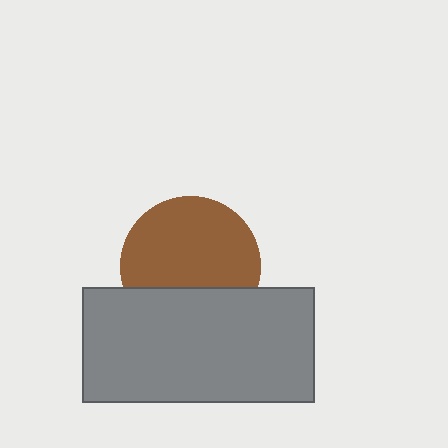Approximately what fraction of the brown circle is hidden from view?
Roughly 31% of the brown circle is hidden behind the gray rectangle.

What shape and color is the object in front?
The object in front is a gray rectangle.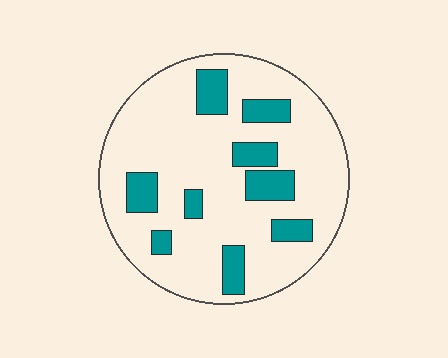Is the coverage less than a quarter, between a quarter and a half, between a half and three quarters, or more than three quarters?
Less than a quarter.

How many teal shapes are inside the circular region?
9.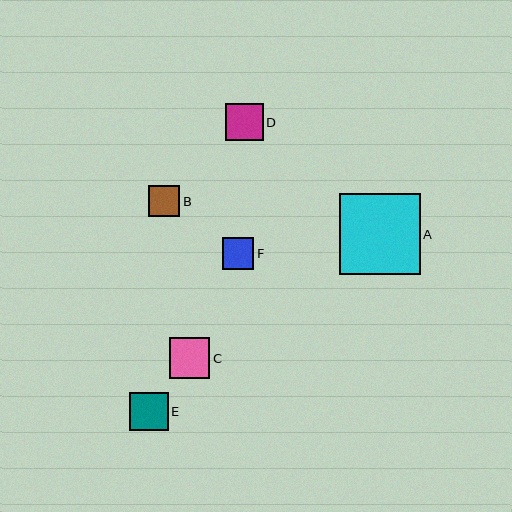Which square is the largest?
Square A is the largest with a size of approximately 81 pixels.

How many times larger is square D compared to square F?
Square D is approximately 1.2 times the size of square F.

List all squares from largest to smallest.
From largest to smallest: A, C, E, D, F, B.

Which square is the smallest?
Square B is the smallest with a size of approximately 31 pixels.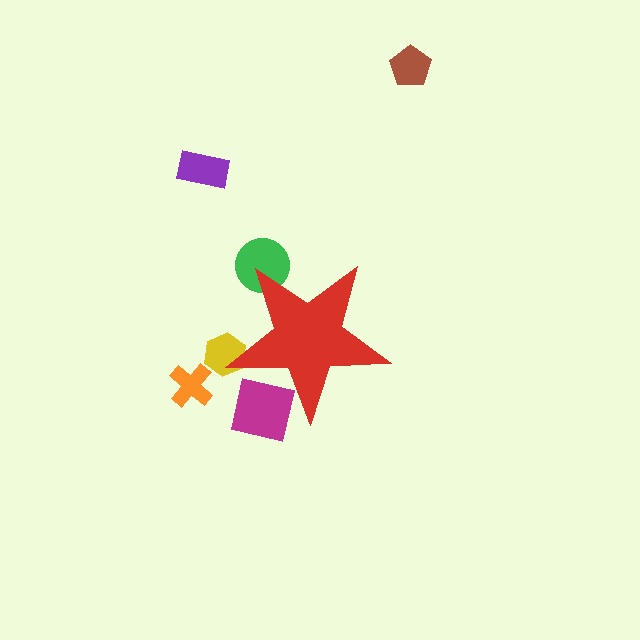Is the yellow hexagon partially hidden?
Yes, the yellow hexagon is partially hidden behind the red star.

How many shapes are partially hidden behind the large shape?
3 shapes are partially hidden.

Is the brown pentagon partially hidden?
No, the brown pentagon is fully visible.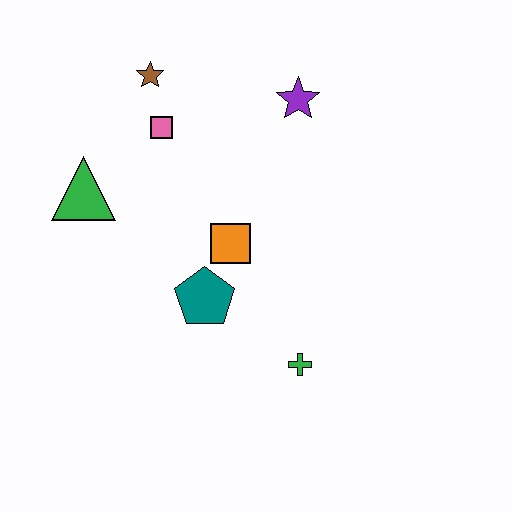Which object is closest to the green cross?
The teal pentagon is closest to the green cross.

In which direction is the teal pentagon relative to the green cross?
The teal pentagon is to the left of the green cross.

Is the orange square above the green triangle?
No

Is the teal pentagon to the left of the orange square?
Yes